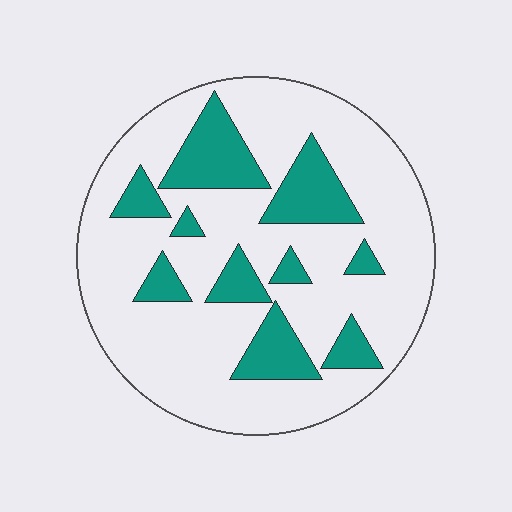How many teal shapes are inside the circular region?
10.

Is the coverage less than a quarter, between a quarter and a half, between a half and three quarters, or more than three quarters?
Less than a quarter.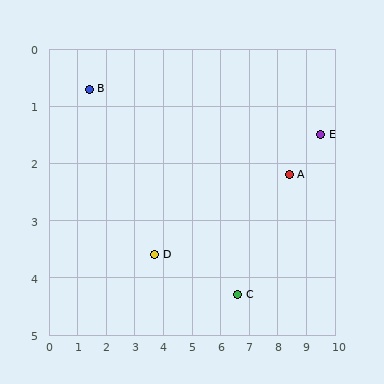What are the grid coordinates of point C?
Point C is at approximately (6.6, 4.3).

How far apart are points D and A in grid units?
Points D and A are about 4.9 grid units apart.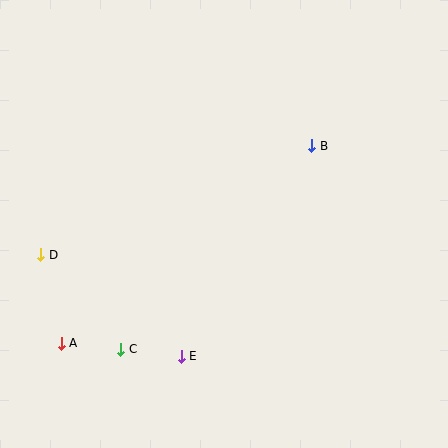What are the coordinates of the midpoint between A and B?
The midpoint between A and B is at (186, 244).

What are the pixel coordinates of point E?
Point E is at (181, 356).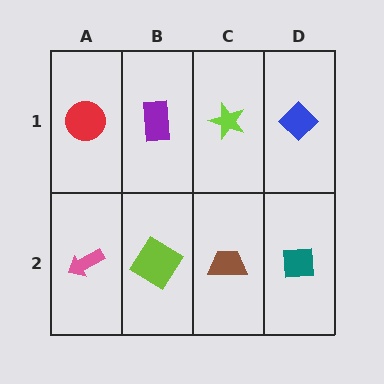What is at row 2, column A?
A pink arrow.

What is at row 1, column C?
A lime star.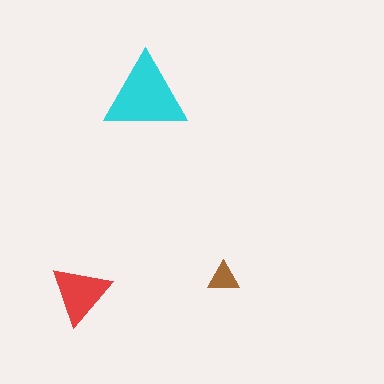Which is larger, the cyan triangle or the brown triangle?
The cyan one.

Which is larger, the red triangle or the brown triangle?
The red one.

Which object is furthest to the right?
The brown triangle is rightmost.